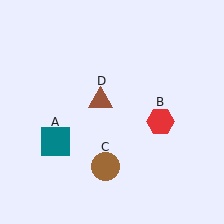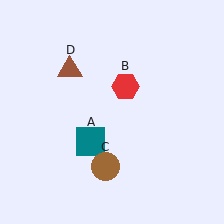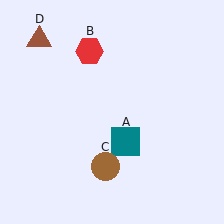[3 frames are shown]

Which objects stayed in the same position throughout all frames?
Brown circle (object C) remained stationary.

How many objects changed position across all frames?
3 objects changed position: teal square (object A), red hexagon (object B), brown triangle (object D).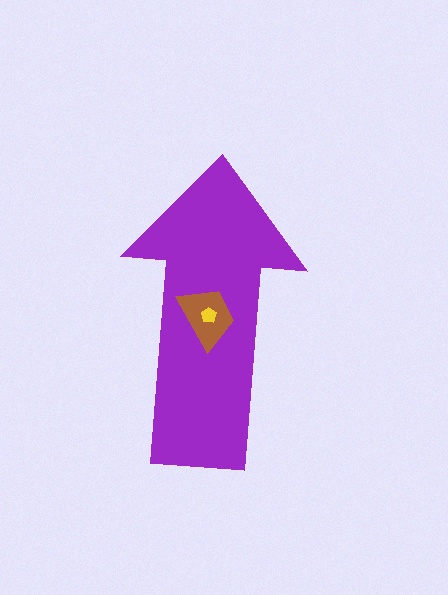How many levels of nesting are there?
3.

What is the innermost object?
The yellow pentagon.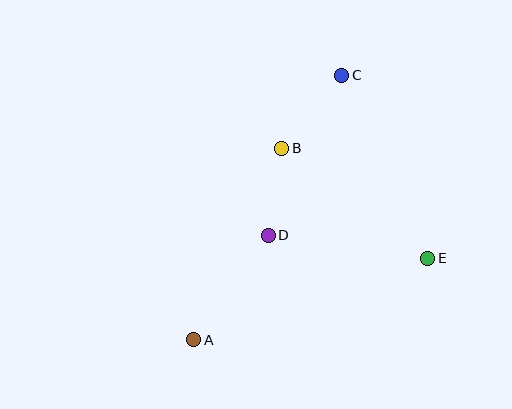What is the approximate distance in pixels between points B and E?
The distance between B and E is approximately 183 pixels.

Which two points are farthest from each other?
Points A and C are farthest from each other.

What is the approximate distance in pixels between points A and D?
The distance between A and D is approximately 128 pixels.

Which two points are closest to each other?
Points B and D are closest to each other.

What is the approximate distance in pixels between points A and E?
The distance between A and E is approximately 248 pixels.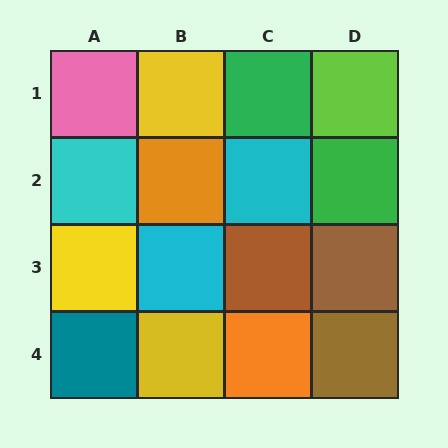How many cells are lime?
1 cell is lime.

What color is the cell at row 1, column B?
Yellow.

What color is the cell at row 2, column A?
Cyan.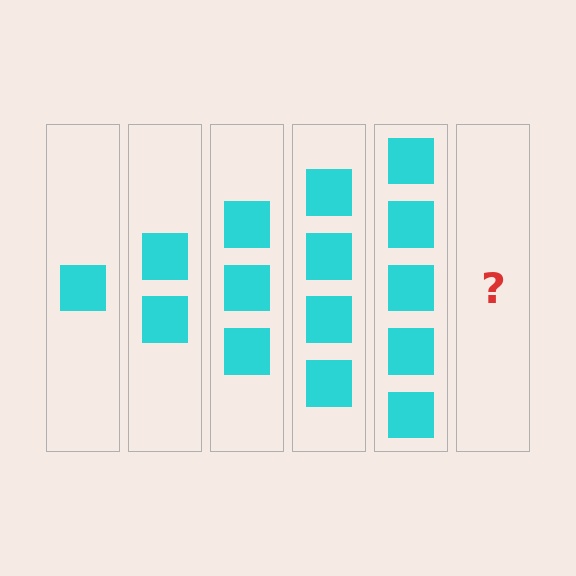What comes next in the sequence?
The next element should be 6 squares.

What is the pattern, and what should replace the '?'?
The pattern is that each step adds one more square. The '?' should be 6 squares.